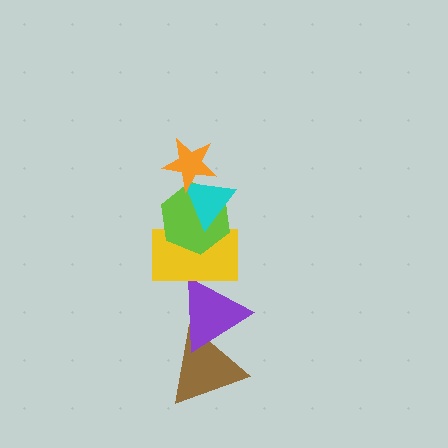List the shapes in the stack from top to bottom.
From top to bottom: the orange star, the cyan triangle, the lime hexagon, the yellow rectangle, the purple triangle, the brown triangle.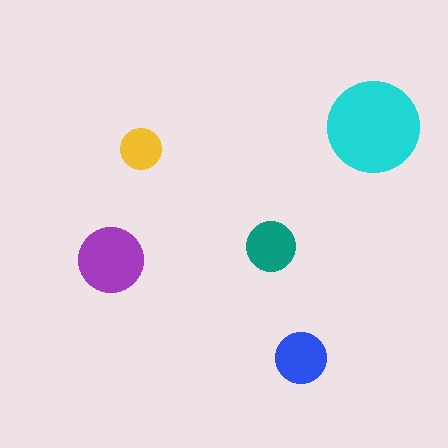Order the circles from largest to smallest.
the cyan one, the purple one, the blue one, the teal one, the yellow one.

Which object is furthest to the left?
The purple circle is leftmost.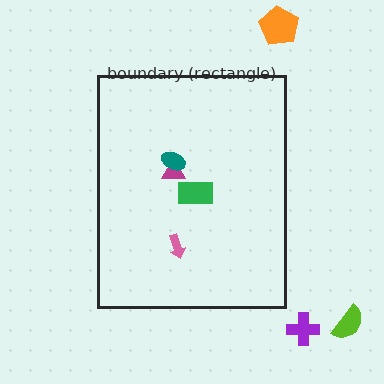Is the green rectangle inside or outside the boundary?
Inside.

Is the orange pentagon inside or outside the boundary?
Outside.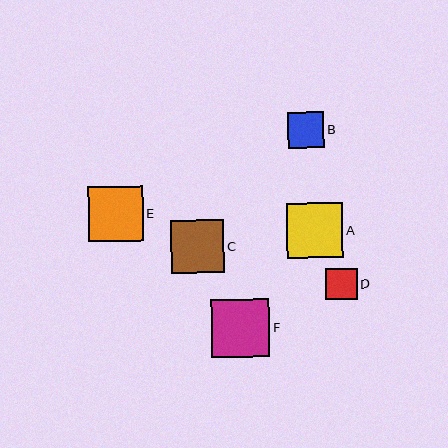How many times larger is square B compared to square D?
Square B is approximately 1.2 times the size of square D.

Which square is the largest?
Square F is the largest with a size of approximately 58 pixels.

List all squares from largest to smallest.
From largest to smallest: F, A, E, C, B, D.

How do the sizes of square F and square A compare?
Square F and square A are approximately the same size.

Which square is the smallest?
Square D is the smallest with a size of approximately 32 pixels.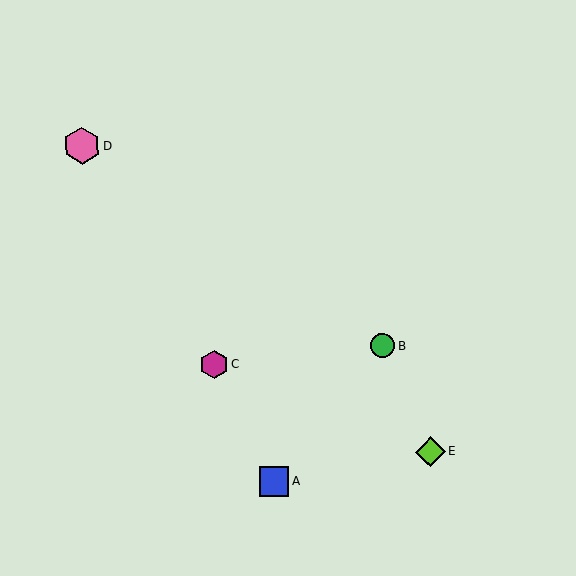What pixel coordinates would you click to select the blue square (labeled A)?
Click at (274, 482) to select the blue square A.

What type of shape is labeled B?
Shape B is a green circle.